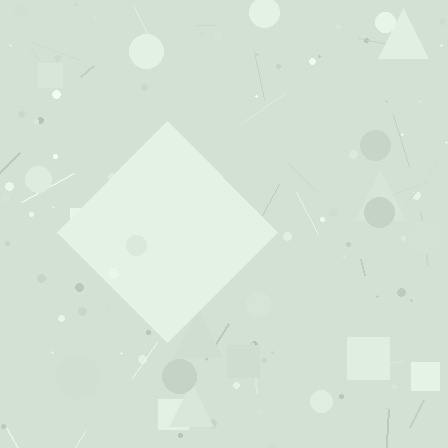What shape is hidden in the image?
A diamond is hidden in the image.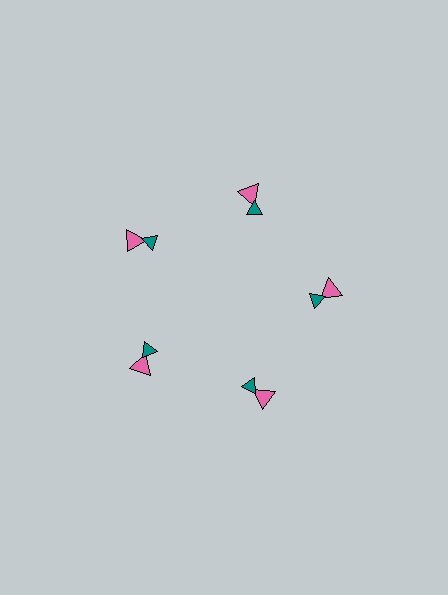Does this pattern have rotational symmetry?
Yes, this pattern has 5-fold rotational symmetry. It looks the same after rotating 72 degrees around the center.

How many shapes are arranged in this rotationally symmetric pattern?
There are 10 shapes, arranged in 5 groups of 2.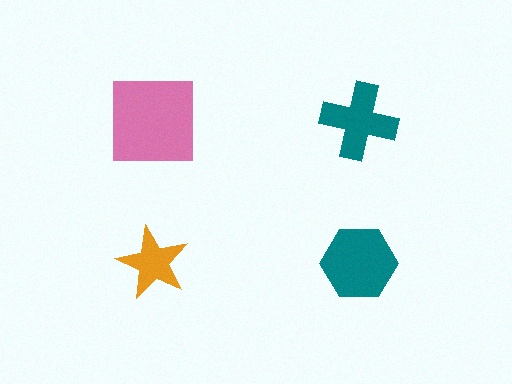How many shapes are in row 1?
2 shapes.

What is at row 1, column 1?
A pink square.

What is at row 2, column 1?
An orange star.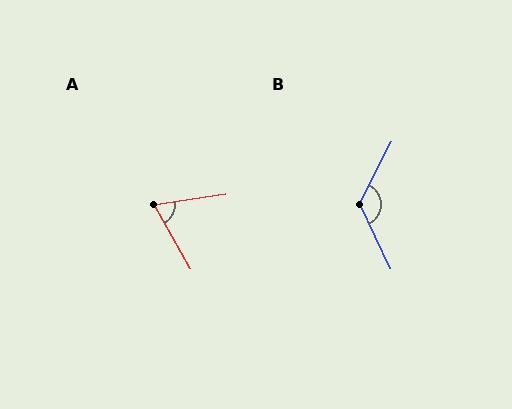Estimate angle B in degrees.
Approximately 127 degrees.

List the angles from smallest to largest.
A (69°), B (127°).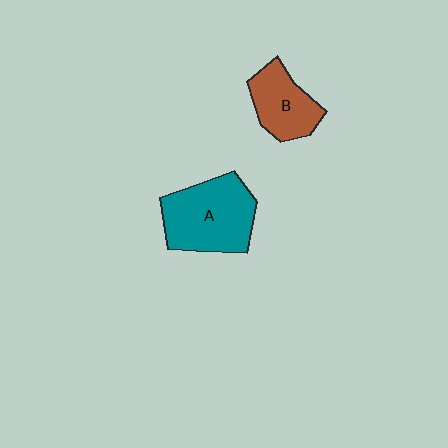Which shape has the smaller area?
Shape B (brown).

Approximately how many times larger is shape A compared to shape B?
Approximately 1.6 times.